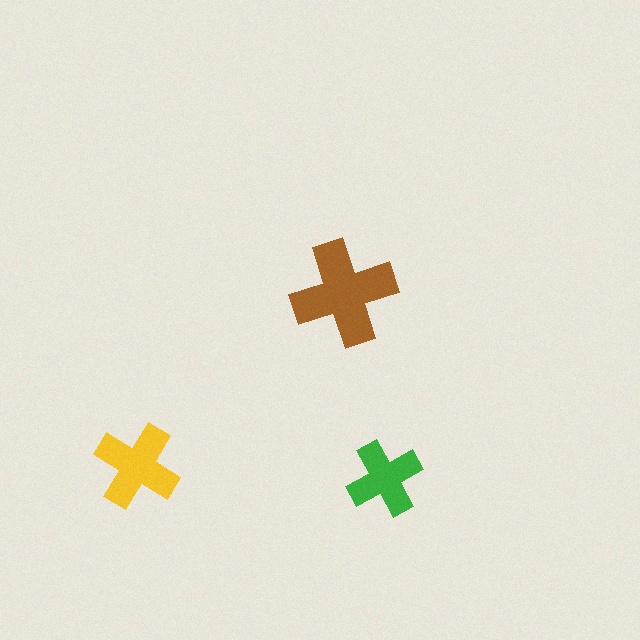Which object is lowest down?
The green cross is bottommost.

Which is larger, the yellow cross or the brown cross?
The brown one.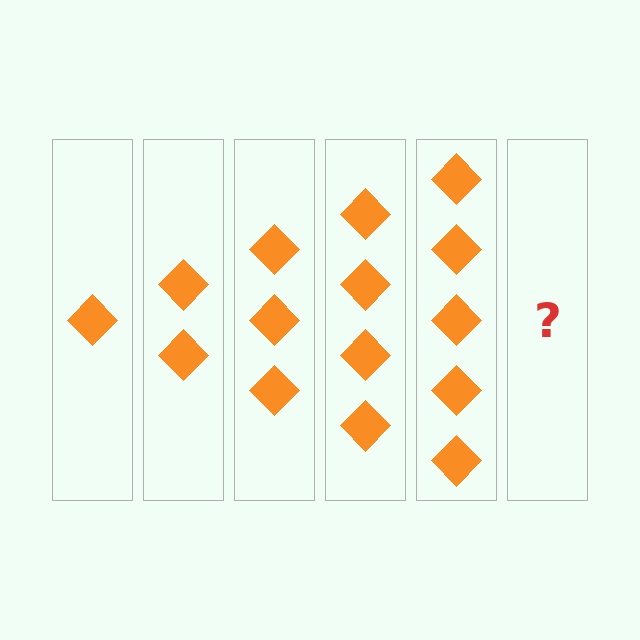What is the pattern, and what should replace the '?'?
The pattern is that each step adds one more diamond. The '?' should be 6 diamonds.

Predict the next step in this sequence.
The next step is 6 diamonds.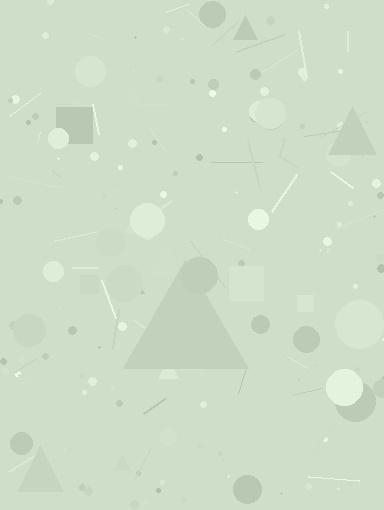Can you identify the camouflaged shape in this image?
The camouflaged shape is a triangle.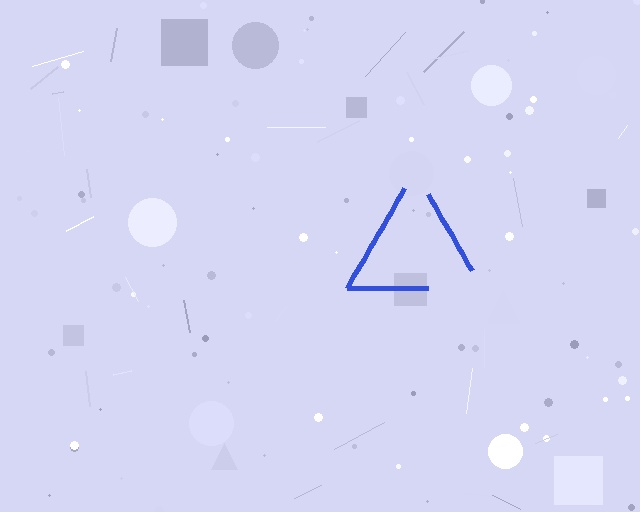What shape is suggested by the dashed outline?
The dashed outline suggests a triangle.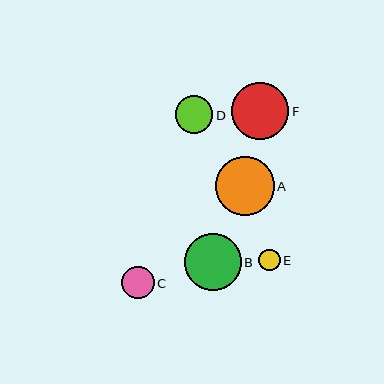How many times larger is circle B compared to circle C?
Circle B is approximately 1.7 times the size of circle C.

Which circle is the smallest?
Circle E is the smallest with a size of approximately 22 pixels.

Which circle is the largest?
Circle A is the largest with a size of approximately 59 pixels.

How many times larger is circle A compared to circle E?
Circle A is approximately 2.7 times the size of circle E.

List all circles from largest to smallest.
From largest to smallest: A, B, F, D, C, E.